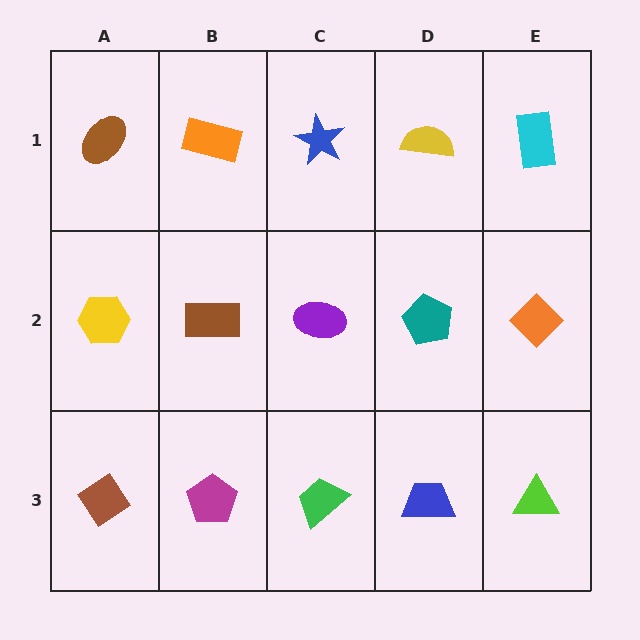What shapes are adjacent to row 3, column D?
A teal pentagon (row 2, column D), a green trapezoid (row 3, column C), a lime triangle (row 3, column E).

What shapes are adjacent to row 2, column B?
An orange rectangle (row 1, column B), a magenta pentagon (row 3, column B), a yellow hexagon (row 2, column A), a purple ellipse (row 2, column C).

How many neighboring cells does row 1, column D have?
3.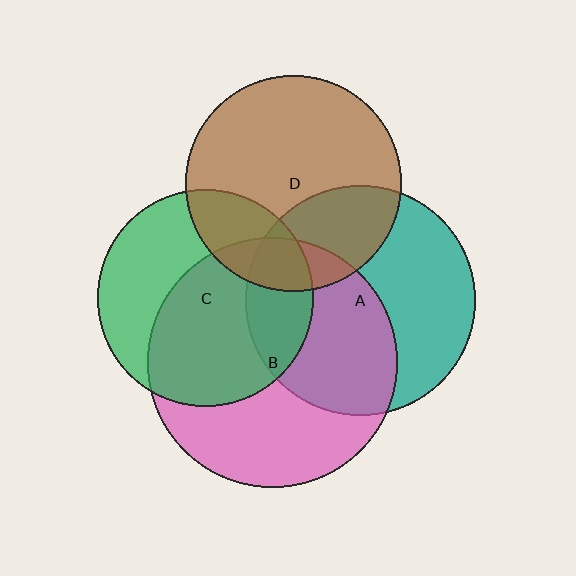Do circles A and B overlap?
Yes.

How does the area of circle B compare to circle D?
Approximately 1.3 times.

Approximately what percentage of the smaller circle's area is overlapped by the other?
Approximately 50%.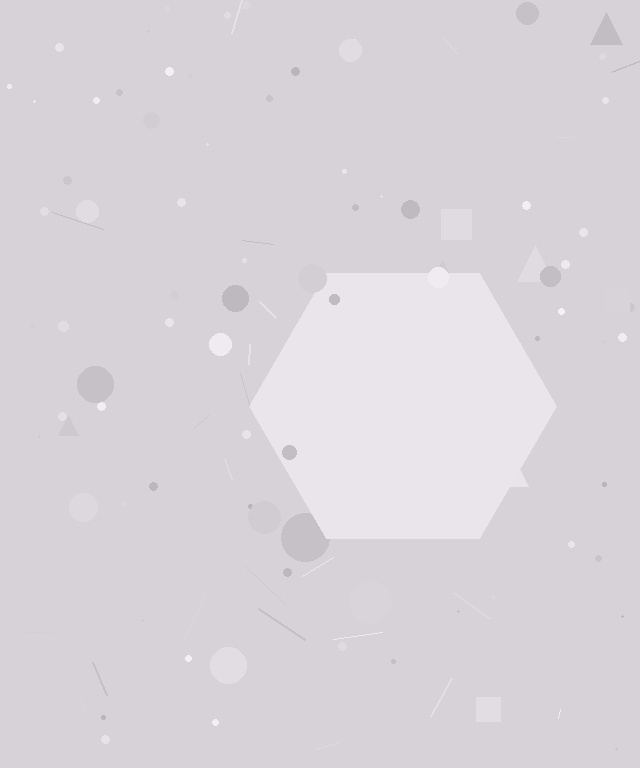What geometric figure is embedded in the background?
A hexagon is embedded in the background.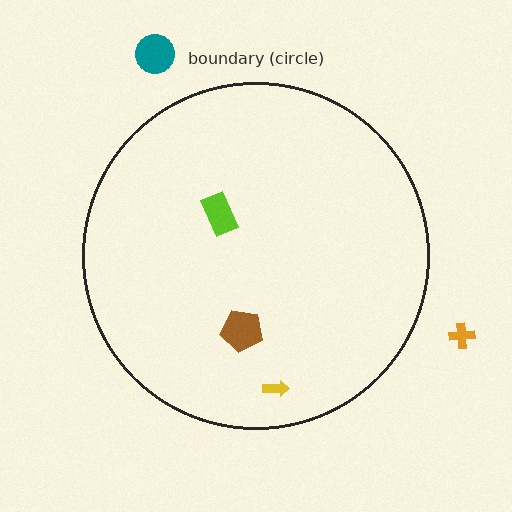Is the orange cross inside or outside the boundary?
Outside.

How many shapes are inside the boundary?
3 inside, 2 outside.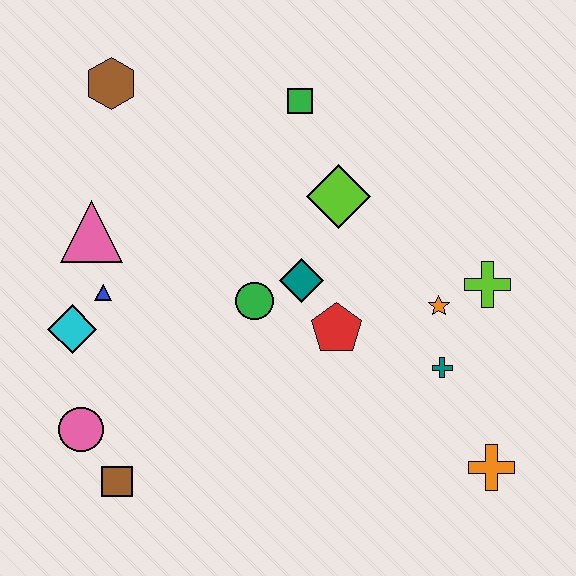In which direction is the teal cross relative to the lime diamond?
The teal cross is below the lime diamond.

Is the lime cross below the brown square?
No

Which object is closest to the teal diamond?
The green circle is closest to the teal diamond.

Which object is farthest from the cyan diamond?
The orange cross is farthest from the cyan diamond.